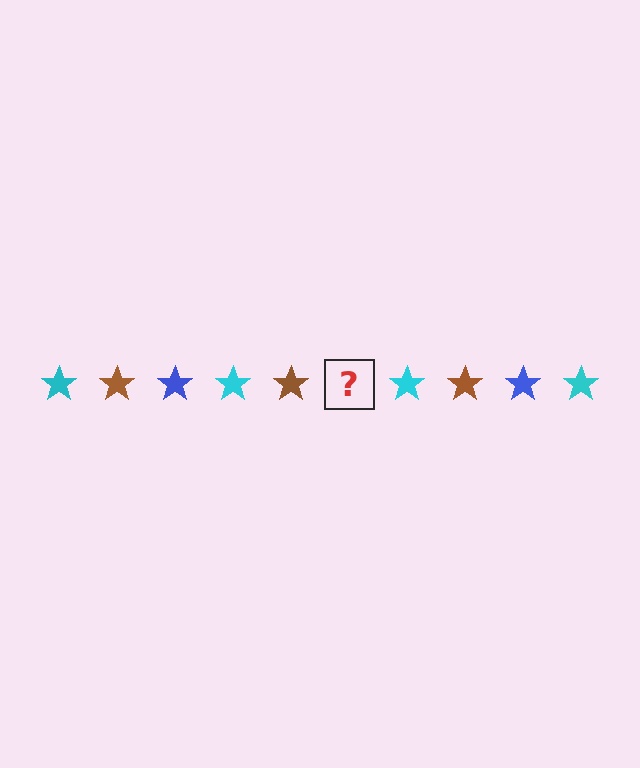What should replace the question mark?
The question mark should be replaced with a blue star.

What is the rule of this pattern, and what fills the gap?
The rule is that the pattern cycles through cyan, brown, blue stars. The gap should be filled with a blue star.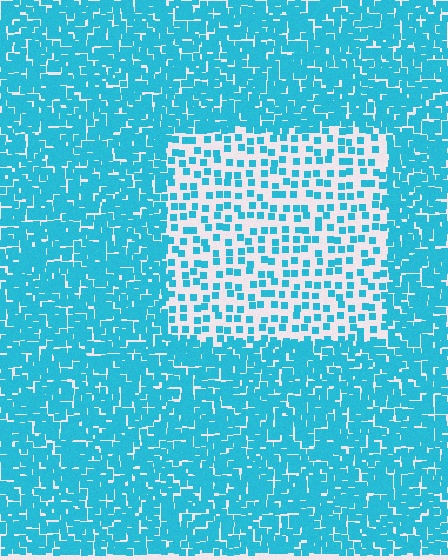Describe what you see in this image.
The image contains small cyan elements arranged at two different densities. A rectangle-shaped region is visible where the elements are less densely packed than the surrounding area.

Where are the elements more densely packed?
The elements are more densely packed outside the rectangle boundary.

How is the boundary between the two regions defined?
The boundary is defined by a change in element density (approximately 2.8x ratio). All elements are the same color, size, and shape.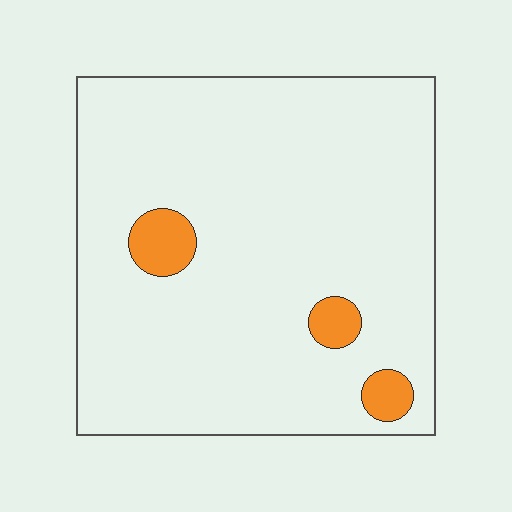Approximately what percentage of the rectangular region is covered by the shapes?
Approximately 5%.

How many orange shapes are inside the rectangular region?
3.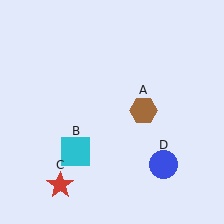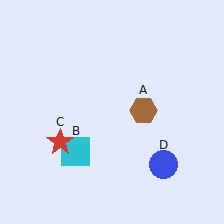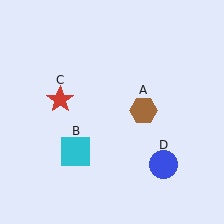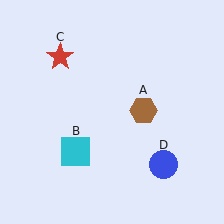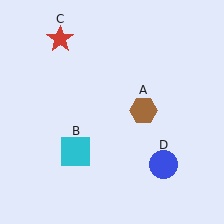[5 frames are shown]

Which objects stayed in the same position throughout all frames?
Brown hexagon (object A) and cyan square (object B) and blue circle (object D) remained stationary.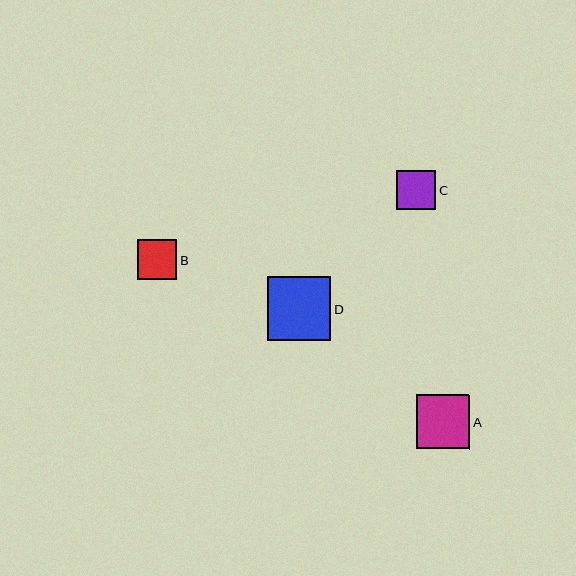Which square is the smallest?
Square C is the smallest with a size of approximately 39 pixels.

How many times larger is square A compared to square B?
Square A is approximately 1.3 times the size of square B.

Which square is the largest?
Square D is the largest with a size of approximately 64 pixels.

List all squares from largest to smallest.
From largest to smallest: D, A, B, C.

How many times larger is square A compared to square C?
Square A is approximately 1.4 times the size of square C.